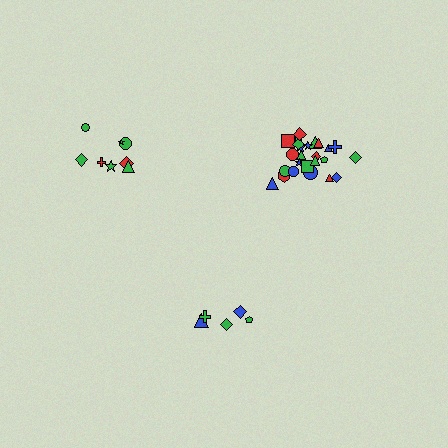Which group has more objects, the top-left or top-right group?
The top-right group.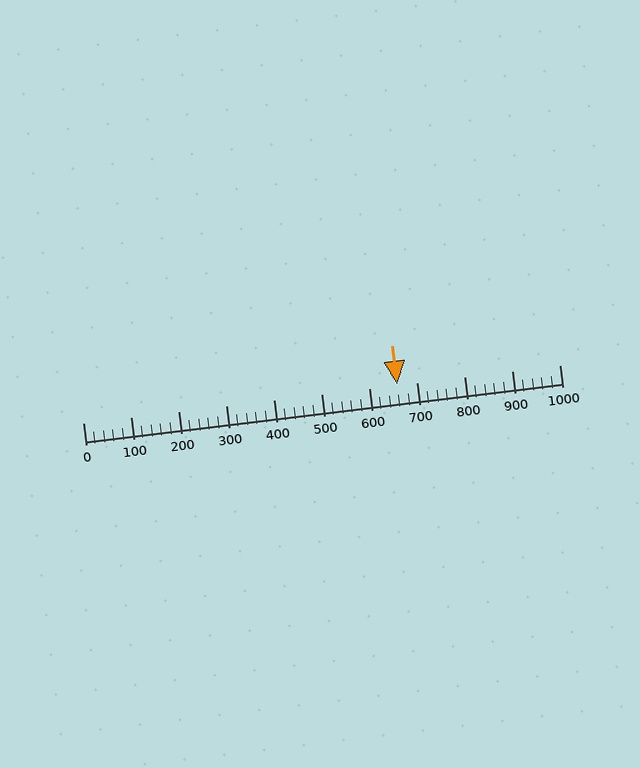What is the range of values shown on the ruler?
The ruler shows values from 0 to 1000.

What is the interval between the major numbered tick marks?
The major tick marks are spaced 100 units apart.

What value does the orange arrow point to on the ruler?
The orange arrow points to approximately 660.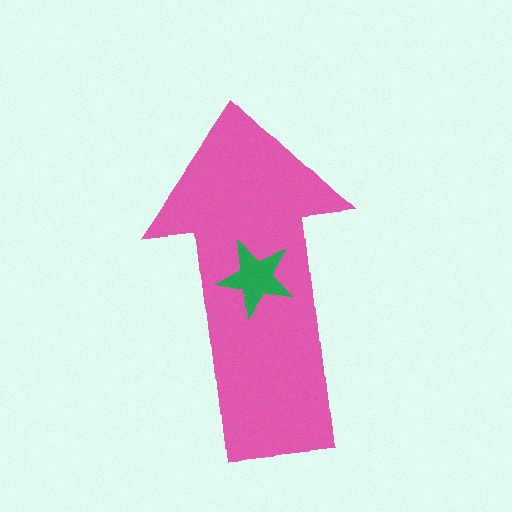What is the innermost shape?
The green star.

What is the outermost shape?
The pink arrow.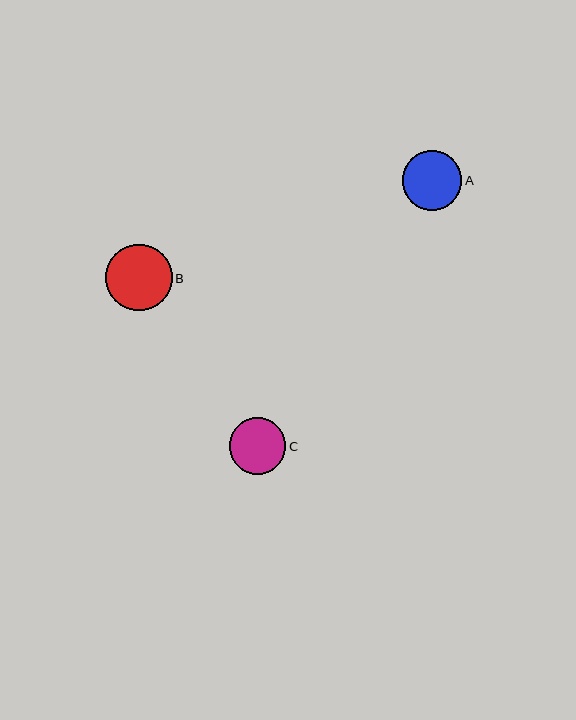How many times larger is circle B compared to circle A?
Circle B is approximately 1.1 times the size of circle A.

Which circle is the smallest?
Circle C is the smallest with a size of approximately 57 pixels.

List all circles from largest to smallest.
From largest to smallest: B, A, C.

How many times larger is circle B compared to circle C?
Circle B is approximately 1.2 times the size of circle C.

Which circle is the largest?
Circle B is the largest with a size of approximately 66 pixels.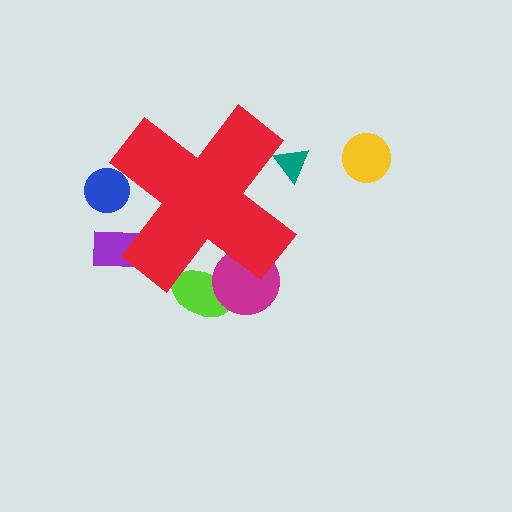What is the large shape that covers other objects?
A red cross.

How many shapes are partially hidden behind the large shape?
5 shapes are partially hidden.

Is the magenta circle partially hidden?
Yes, the magenta circle is partially hidden behind the red cross.